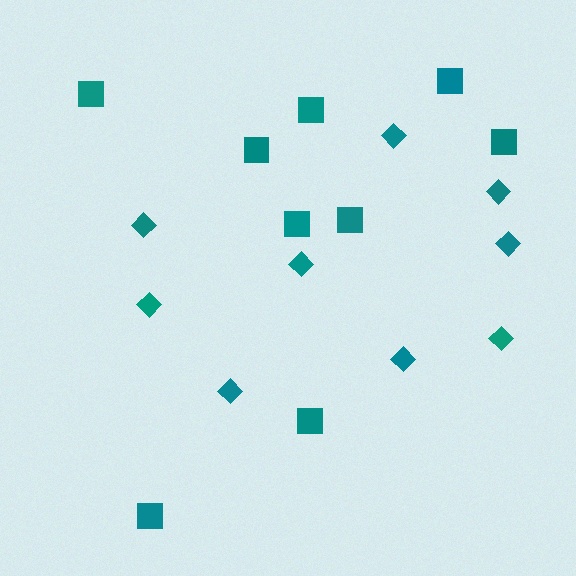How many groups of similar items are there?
There are 2 groups: one group of diamonds (9) and one group of squares (9).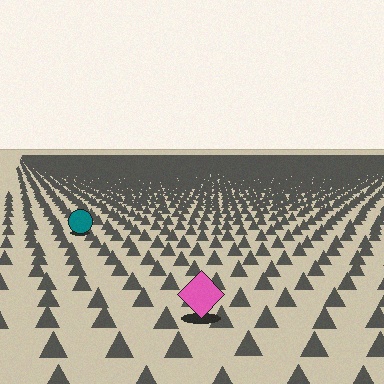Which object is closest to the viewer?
The pink diamond is closest. The texture marks near it are larger and more spread out.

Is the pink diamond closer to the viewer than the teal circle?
Yes. The pink diamond is closer — you can tell from the texture gradient: the ground texture is coarser near it.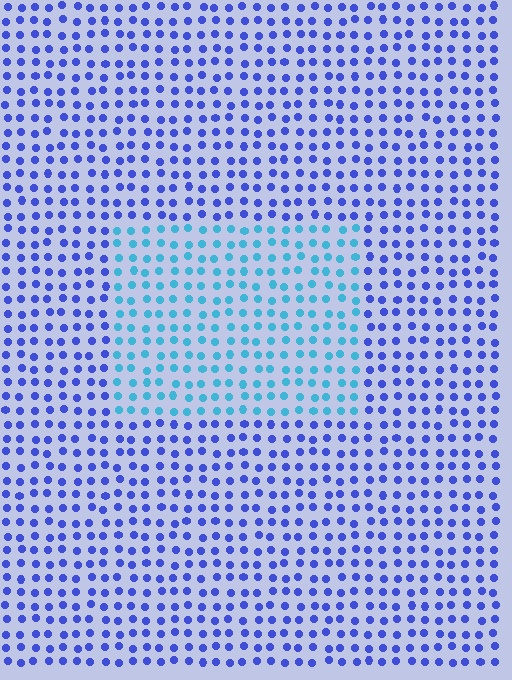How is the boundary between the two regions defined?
The boundary is defined purely by a slight shift in hue (about 42 degrees). Spacing, size, and orientation are identical on both sides.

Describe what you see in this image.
The image is filled with small blue elements in a uniform arrangement. A rectangle-shaped region is visible where the elements are tinted to a slightly different hue, forming a subtle color boundary.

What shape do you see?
I see a rectangle.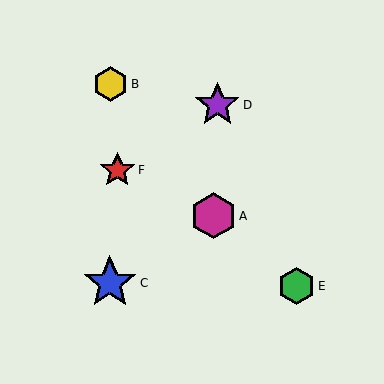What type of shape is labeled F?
Shape F is a red star.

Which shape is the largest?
The blue star (labeled C) is the largest.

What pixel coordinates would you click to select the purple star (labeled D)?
Click at (217, 105) to select the purple star D.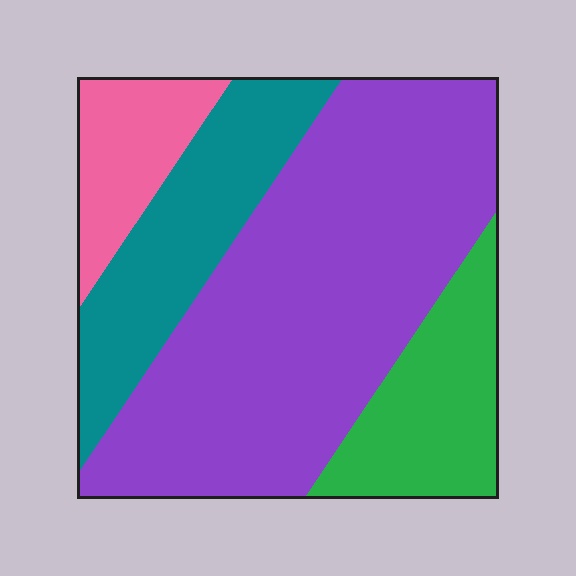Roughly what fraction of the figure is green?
Green takes up about one sixth (1/6) of the figure.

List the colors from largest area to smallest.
From largest to smallest: purple, teal, green, pink.